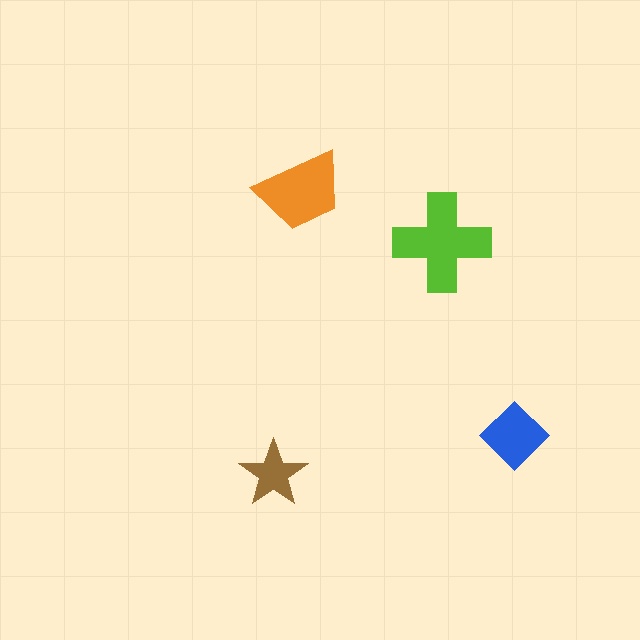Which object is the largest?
The lime cross.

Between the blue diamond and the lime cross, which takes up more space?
The lime cross.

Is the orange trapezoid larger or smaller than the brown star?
Larger.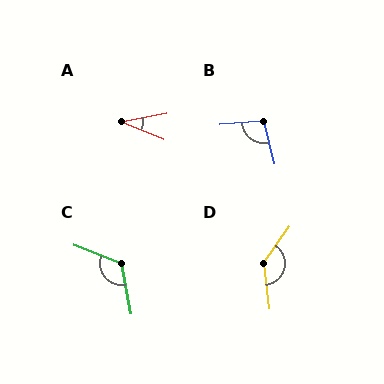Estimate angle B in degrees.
Approximately 98 degrees.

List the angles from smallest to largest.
A (33°), B (98°), C (121°), D (138°).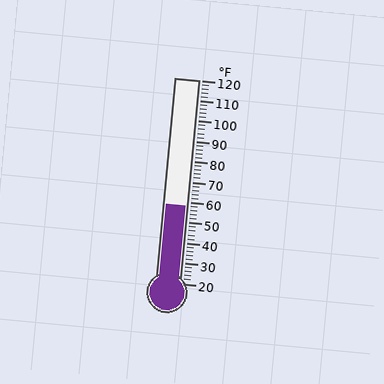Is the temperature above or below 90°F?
The temperature is below 90°F.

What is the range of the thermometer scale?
The thermometer scale ranges from 20°F to 120°F.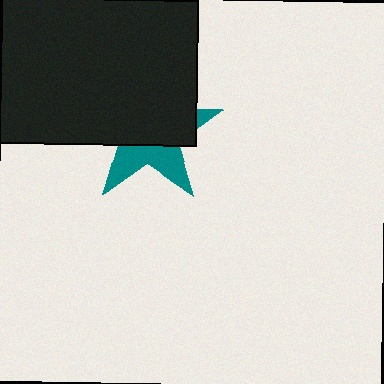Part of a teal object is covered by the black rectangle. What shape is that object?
It is a star.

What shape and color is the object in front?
The object in front is a black rectangle.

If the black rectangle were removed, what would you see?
You would see the complete teal star.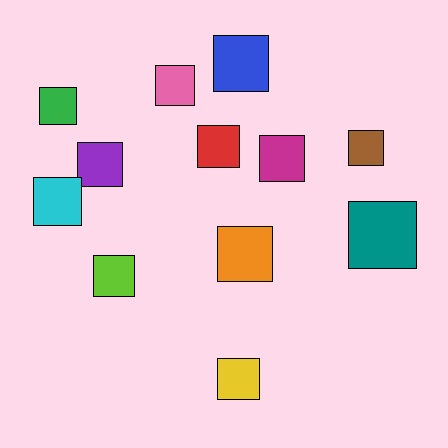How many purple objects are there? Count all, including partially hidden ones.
There is 1 purple object.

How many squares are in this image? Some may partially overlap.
There are 12 squares.